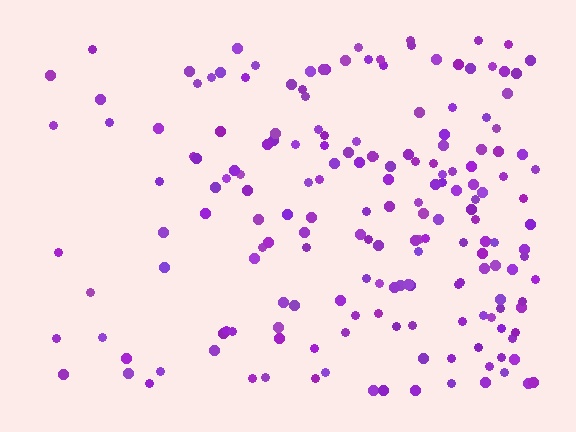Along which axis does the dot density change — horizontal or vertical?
Horizontal.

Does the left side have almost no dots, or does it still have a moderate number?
Still a moderate number, just noticeably fewer than the right.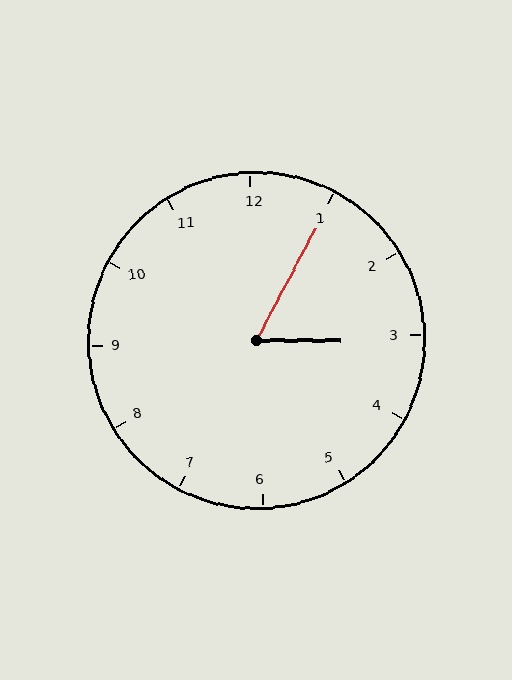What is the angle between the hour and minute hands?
Approximately 62 degrees.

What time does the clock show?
3:05.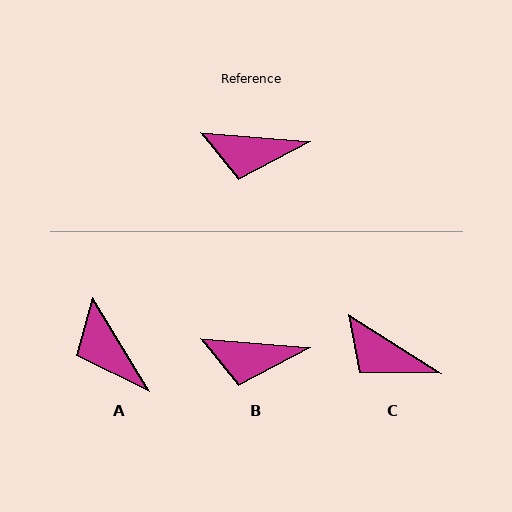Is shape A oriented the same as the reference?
No, it is off by about 54 degrees.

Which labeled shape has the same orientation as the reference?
B.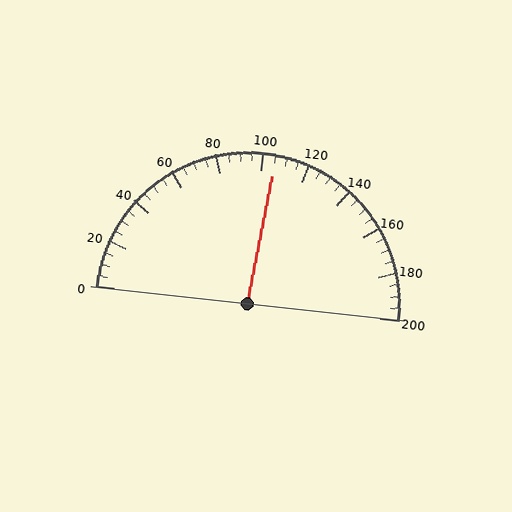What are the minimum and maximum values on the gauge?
The gauge ranges from 0 to 200.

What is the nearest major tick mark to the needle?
The nearest major tick mark is 100.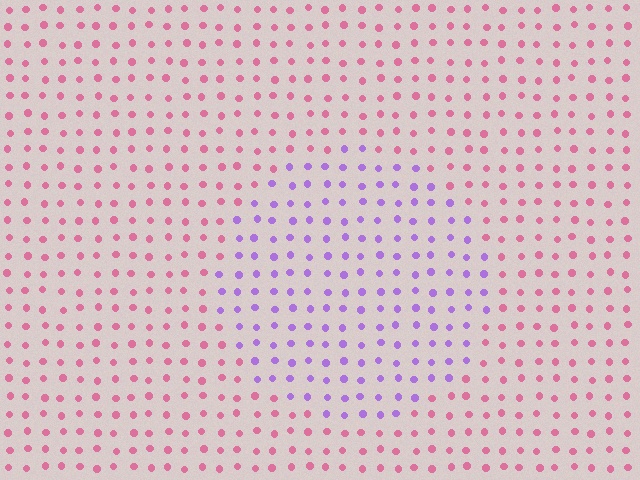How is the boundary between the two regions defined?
The boundary is defined purely by a slight shift in hue (about 63 degrees). Spacing, size, and orientation are identical on both sides.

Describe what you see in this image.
The image is filled with small pink elements in a uniform arrangement. A circle-shaped region is visible where the elements are tinted to a slightly different hue, forming a subtle color boundary.